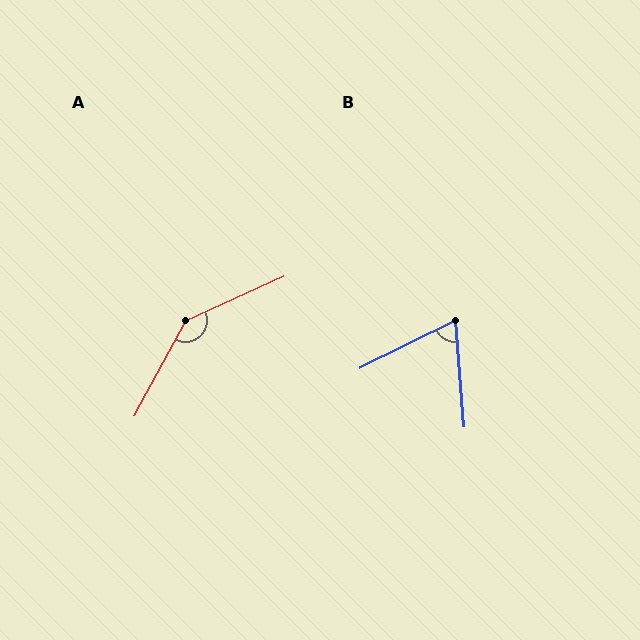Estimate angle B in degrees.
Approximately 68 degrees.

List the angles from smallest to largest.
B (68°), A (142°).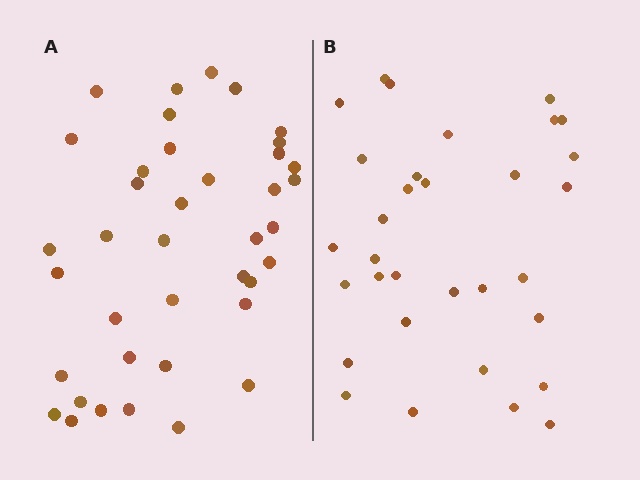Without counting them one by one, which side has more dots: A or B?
Region A (the left region) has more dots.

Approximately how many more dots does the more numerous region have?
Region A has roughly 8 or so more dots than region B.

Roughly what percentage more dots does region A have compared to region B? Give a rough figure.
About 20% more.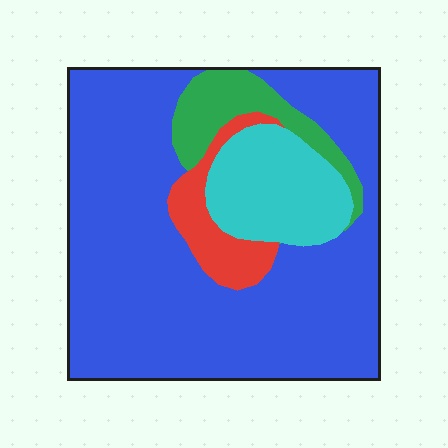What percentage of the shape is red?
Red takes up about one tenth (1/10) of the shape.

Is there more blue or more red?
Blue.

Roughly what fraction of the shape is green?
Green covers 9% of the shape.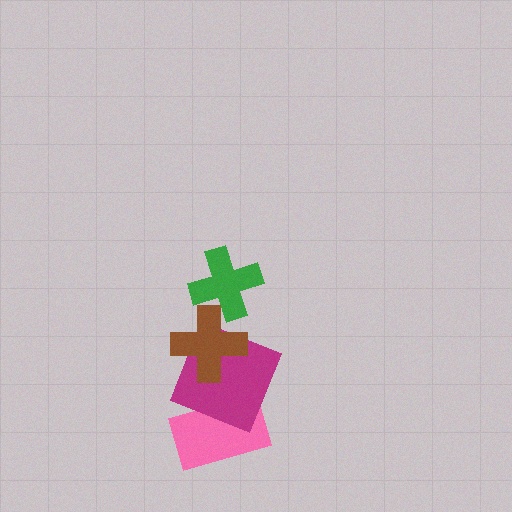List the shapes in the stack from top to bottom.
From top to bottom: the green cross, the brown cross, the magenta square, the pink rectangle.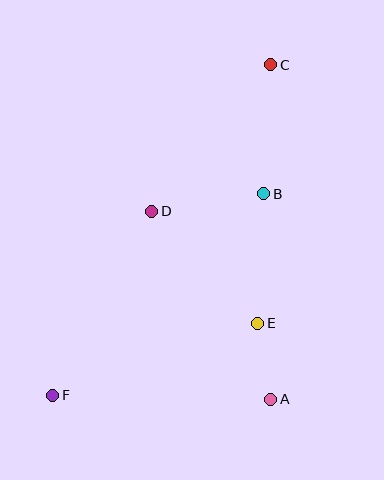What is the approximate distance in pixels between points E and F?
The distance between E and F is approximately 217 pixels.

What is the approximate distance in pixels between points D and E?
The distance between D and E is approximately 154 pixels.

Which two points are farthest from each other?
Points C and F are farthest from each other.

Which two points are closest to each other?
Points A and E are closest to each other.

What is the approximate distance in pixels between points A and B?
The distance between A and B is approximately 205 pixels.